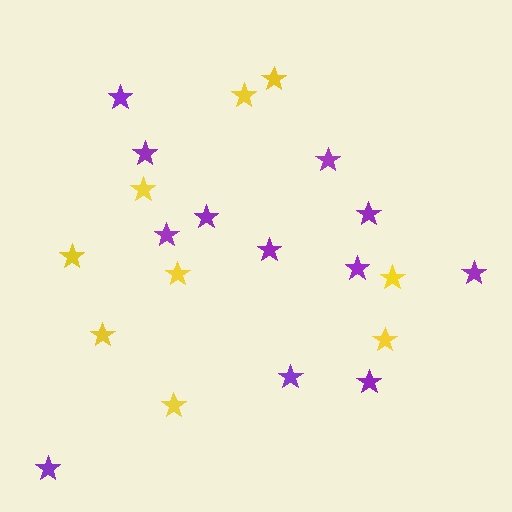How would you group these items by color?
There are 2 groups: one group of purple stars (12) and one group of yellow stars (9).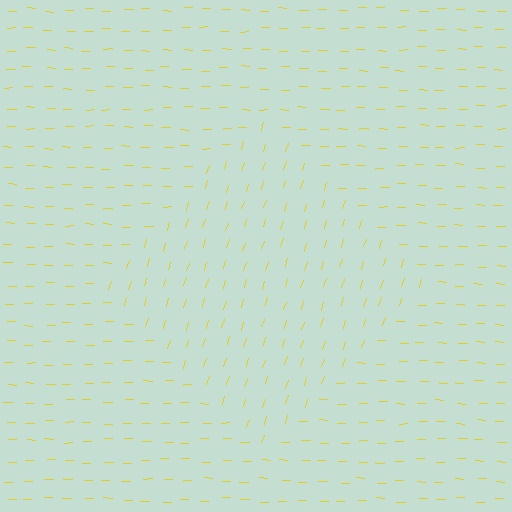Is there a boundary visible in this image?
Yes, there is a texture boundary formed by a change in line orientation.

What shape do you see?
I see a diamond.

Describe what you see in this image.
The image is filled with small yellow line segments. A diamond region in the image has lines oriented differently from the surrounding lines, creating a visible texture boundary.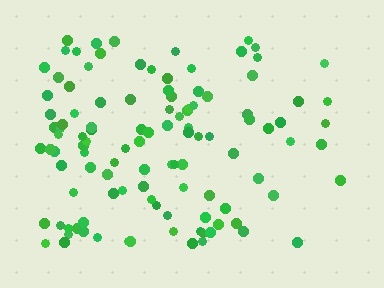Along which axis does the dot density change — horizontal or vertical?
Horizontal.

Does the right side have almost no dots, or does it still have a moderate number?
Still a moderate number, just noticeably fewer than the left.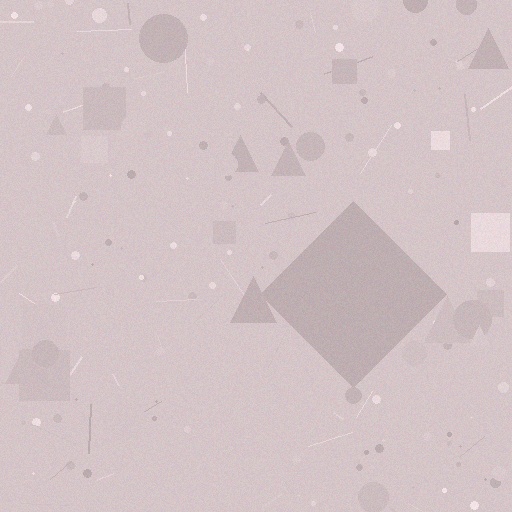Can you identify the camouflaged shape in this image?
The camouflaged shape is a diamond.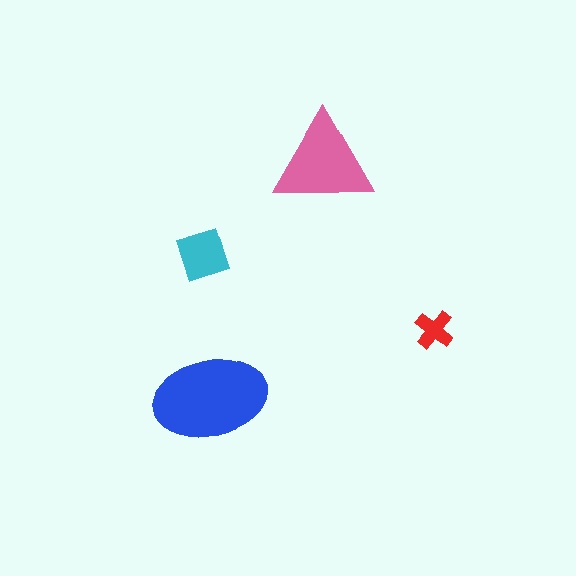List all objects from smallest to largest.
The red cross, the cyan diamond, the pink triangle, the blue ellipse.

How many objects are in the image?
There are 4 objects in the image.